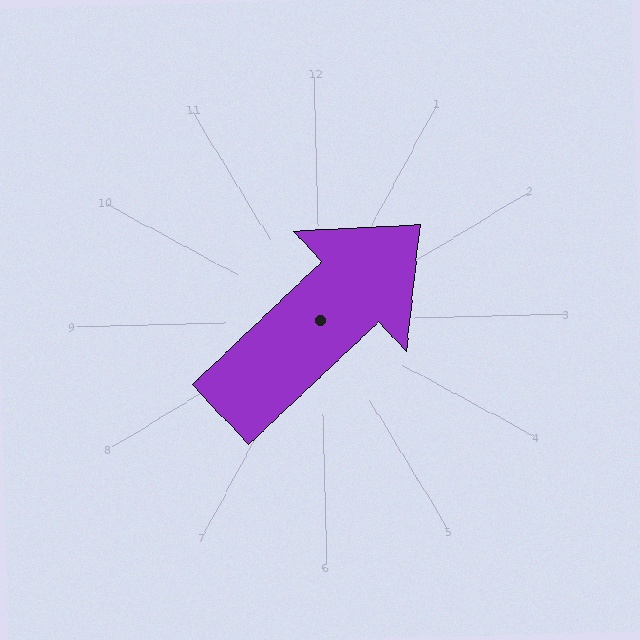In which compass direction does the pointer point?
Northeast.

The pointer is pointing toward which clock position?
Roughly 2 o'clock.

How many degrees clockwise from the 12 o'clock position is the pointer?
Approximately 48 degrees.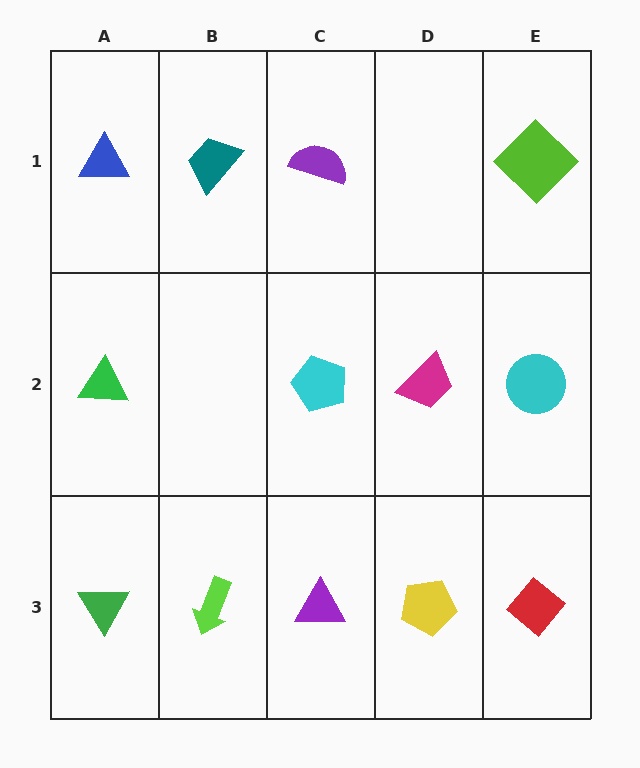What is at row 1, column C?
A purple semicircle.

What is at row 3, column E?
A red diamond.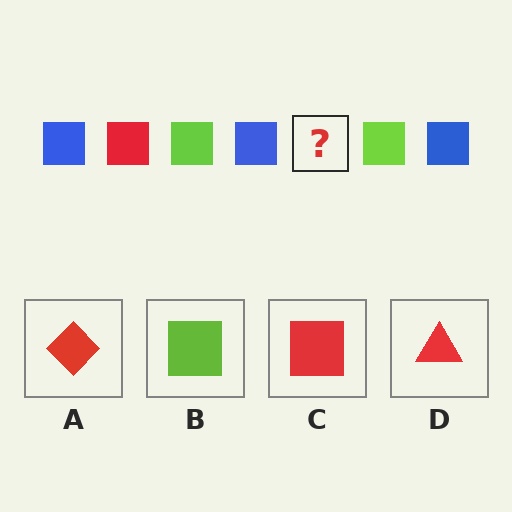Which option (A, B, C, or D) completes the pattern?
C.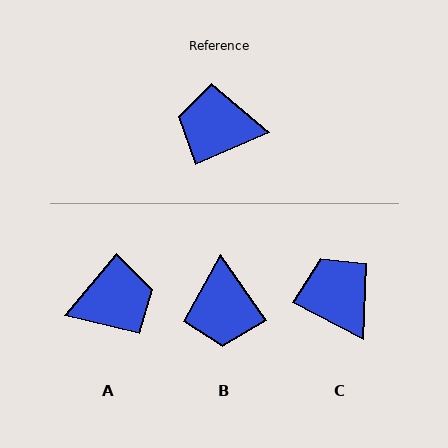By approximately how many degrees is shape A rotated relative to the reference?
Approximately 153 degrees clockwise.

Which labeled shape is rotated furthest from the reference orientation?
A, about 153 degrees away.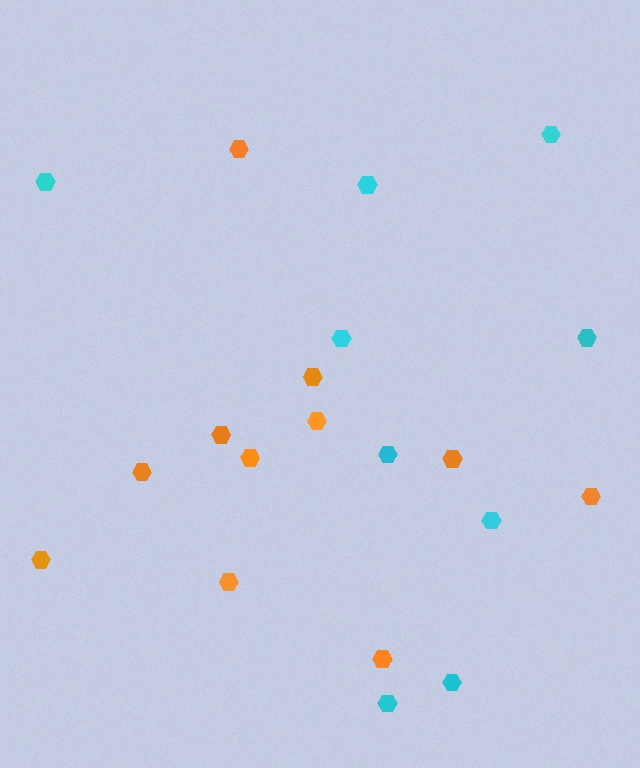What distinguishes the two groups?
There are 2 groups: one group of orange hexagons (11) and one group of cyan hexagons (9).